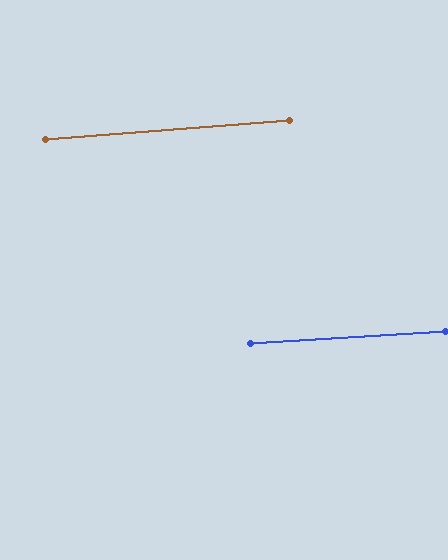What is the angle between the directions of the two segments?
Approximately 1 degree.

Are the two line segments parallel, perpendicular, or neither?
Parallel — their directions differ by only 1.0°.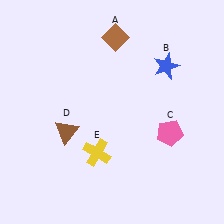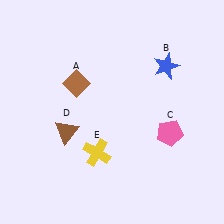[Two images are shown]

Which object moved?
The brown diamond (A) moved down.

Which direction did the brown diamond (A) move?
The brown diamond (A) moved down.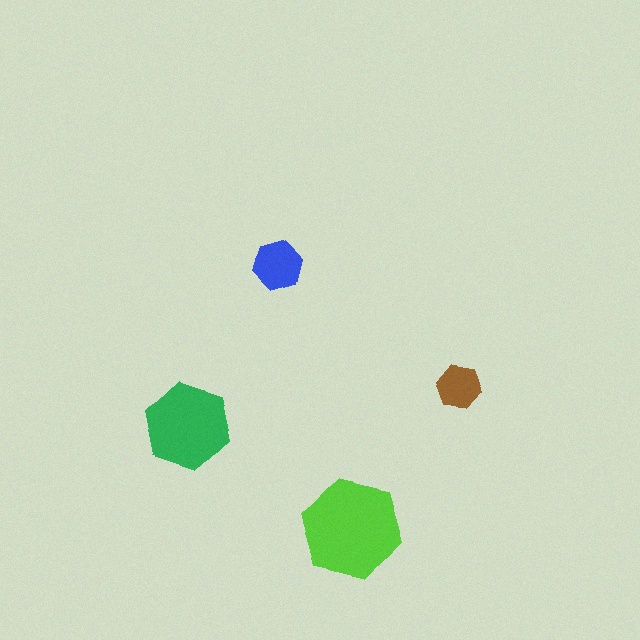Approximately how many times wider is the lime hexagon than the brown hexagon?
About 2 times wider.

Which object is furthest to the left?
The green hexagon is leftmost.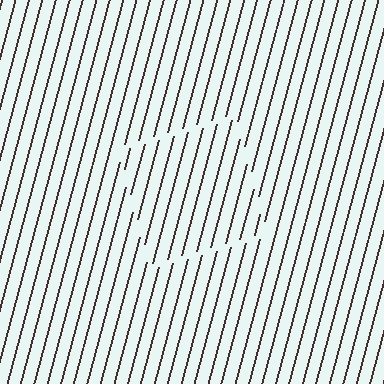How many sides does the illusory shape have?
4 sides — the line-ends trace a square.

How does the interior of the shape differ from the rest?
The interior of the shape contains the same grating, shifted by half a period — the contour is defined by the phase discontinuity where line-ends from the inner and outer gratings abut.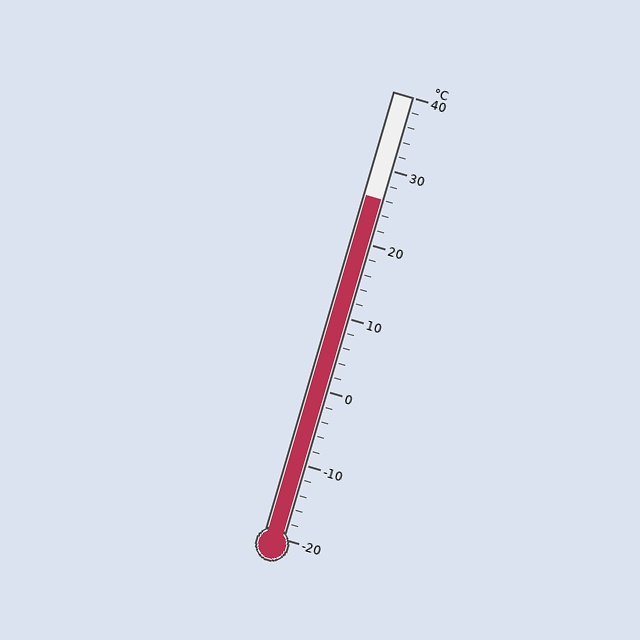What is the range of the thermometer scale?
The thermometer scale ranges from -20°C to 40°C.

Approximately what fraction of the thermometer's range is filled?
The thermometer is filled to approximately 75% of its range.